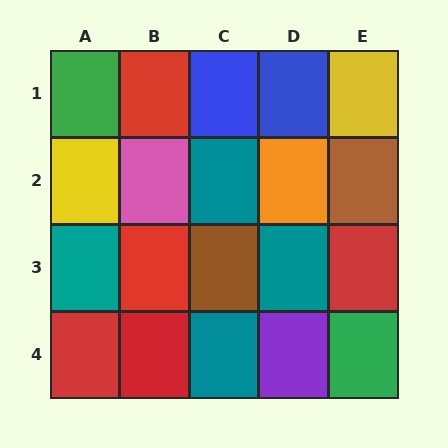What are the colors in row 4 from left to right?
Red, red, teal, purple, green.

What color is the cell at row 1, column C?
Blue.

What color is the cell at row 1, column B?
Red.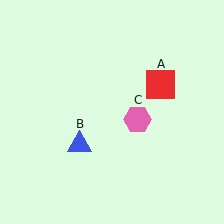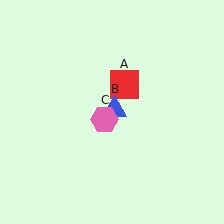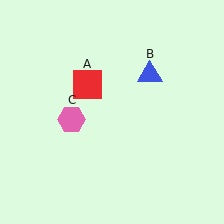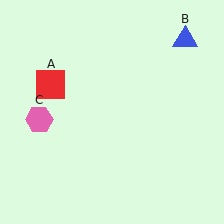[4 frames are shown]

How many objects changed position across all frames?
3 objects changed position: red square (object A), blue triangle (object B), pink hexagon (object C).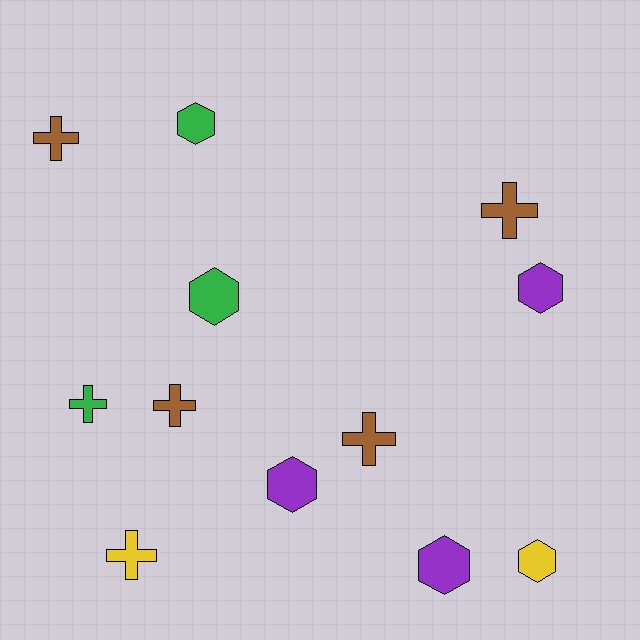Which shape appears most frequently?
Hexagon, with 6 objects.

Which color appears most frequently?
Brown, with 4 objects.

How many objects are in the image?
There are 12 objects.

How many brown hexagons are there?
There are no brown hexagons.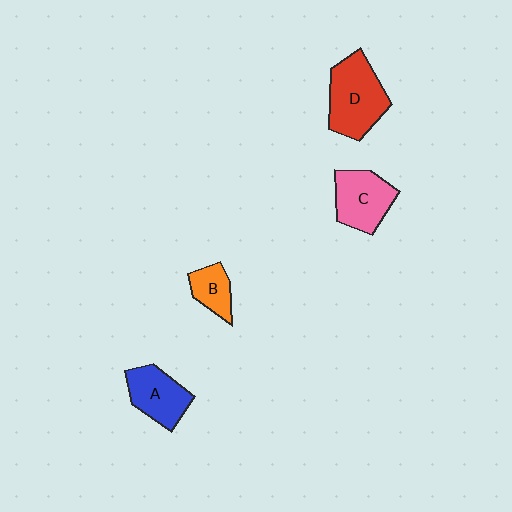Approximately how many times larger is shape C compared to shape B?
Approximately 1.8 times.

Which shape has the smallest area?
Shape B (orange).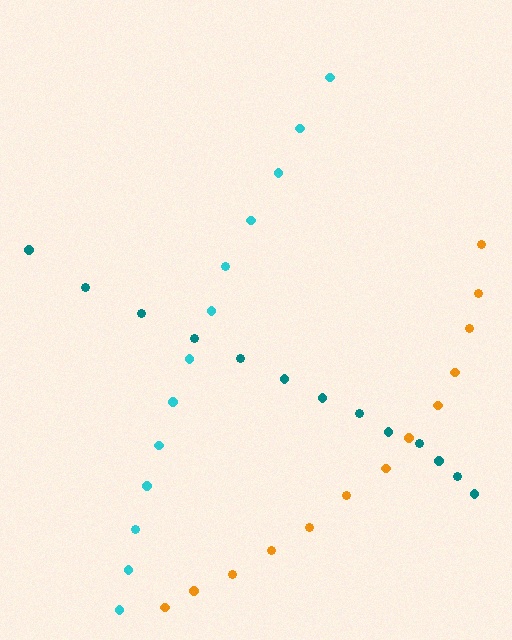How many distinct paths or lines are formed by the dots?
There are 3 distinct paths.